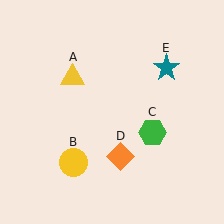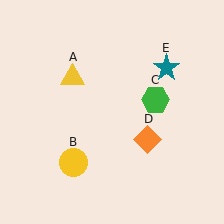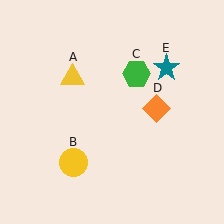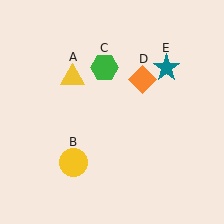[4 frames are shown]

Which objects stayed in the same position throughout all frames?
Yellow triangle (object A) and yellow circle (object B) and teal star (object E) remained stationary.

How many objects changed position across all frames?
2 objects changed position: green hexagon (object C), orange diamond (object D).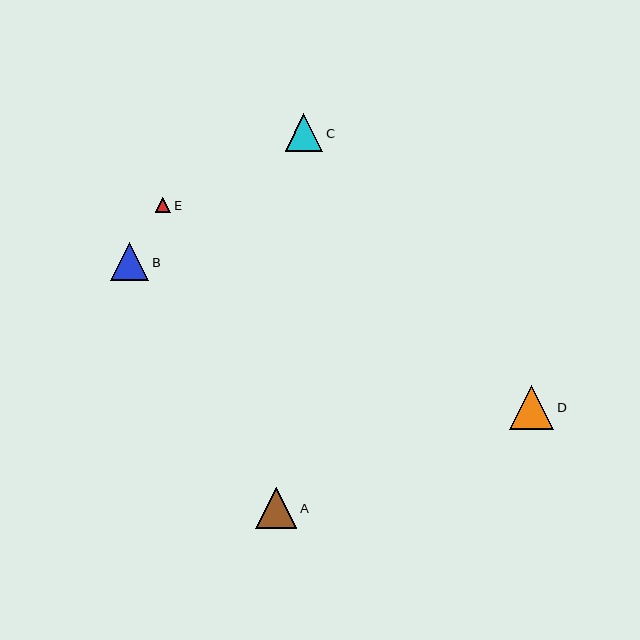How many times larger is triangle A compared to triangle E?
Triangle A is approximately 2.6 times the size of triangle E.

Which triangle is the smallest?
Triangle E is the smallest with a size of approximately 16 pixels.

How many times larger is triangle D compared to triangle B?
Triangle D is approximately 1.2 times the size of triangle B.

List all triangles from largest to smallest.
From largest to smallest: D, A, B, C, E.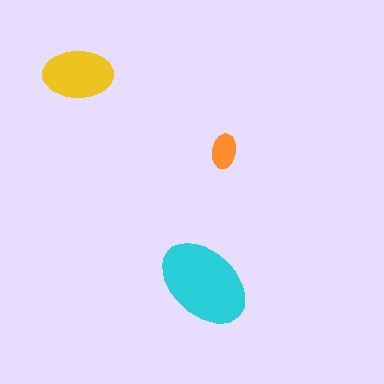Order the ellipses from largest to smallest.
the cyan one, the yellow one, the orange one.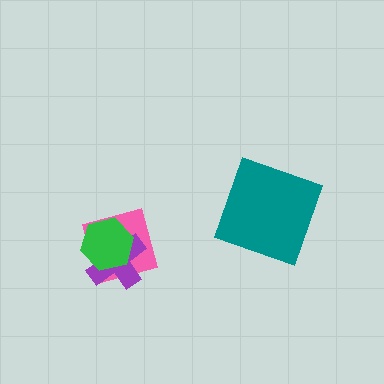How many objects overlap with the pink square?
2 objects overlap with the pink square.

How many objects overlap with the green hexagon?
2 objects overlap with the green hexagon.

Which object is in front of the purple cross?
The green hexagon is in front of the purple cross.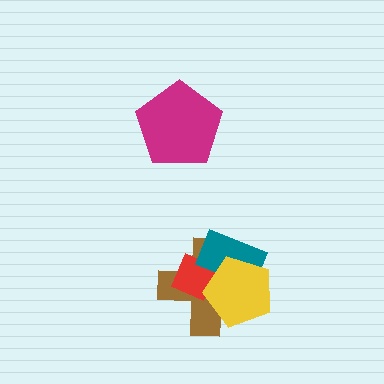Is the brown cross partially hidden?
Yes, it is partially covered by another shape.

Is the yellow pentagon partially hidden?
No, no other shape covers it.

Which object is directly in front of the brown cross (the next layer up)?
The red diamond is directly in front of the brown cross.